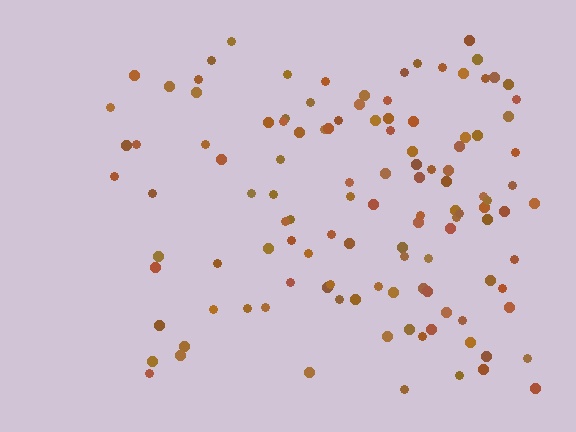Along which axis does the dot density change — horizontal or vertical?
Horizontal.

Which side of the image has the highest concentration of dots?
The right.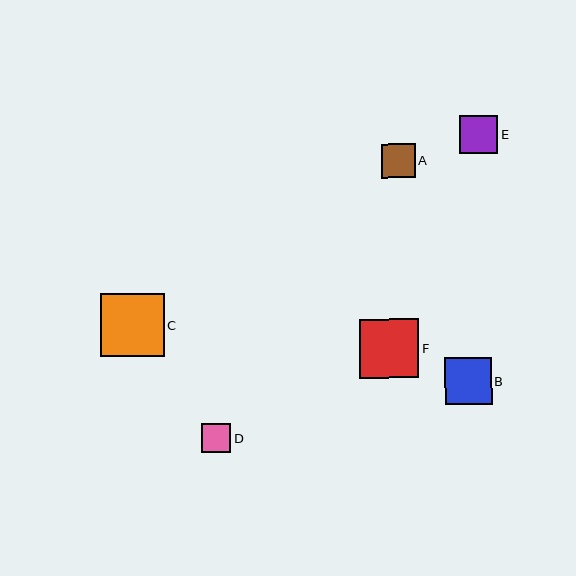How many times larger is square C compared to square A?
Square C is approximately 1.9 times the size of square A.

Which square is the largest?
Square C is the largest with a size of approximately 63 pixels.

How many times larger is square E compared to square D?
Square E is approximately 1.3 times the size of square D.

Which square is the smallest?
Square D is the smallest with a size of approximately 29 pixels.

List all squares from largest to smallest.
From largest to smallest: C, F, B, E, A, D.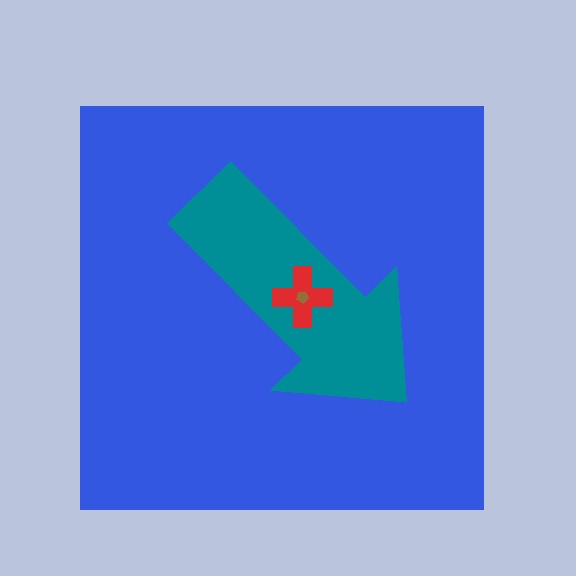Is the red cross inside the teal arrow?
Yes.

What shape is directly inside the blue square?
The teal arrow.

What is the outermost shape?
The blue square.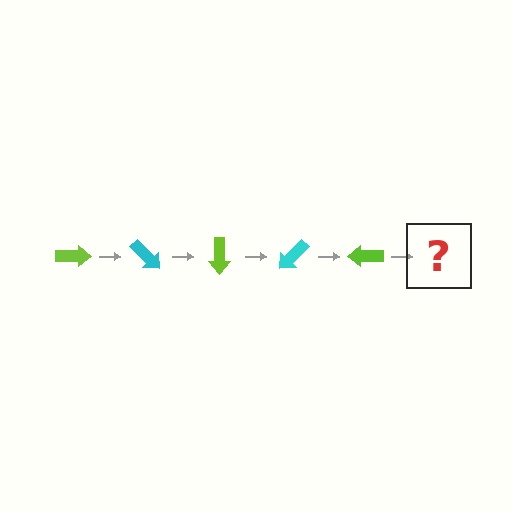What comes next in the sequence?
The next element should be a cyan arrow, rotated 225 degrees from the start.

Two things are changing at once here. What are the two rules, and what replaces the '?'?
The two rules are that it rotates 45 degrees each step and the color cycles through lime and cyan. The '?' should be a cyan arrow, rotated 225 degrees from the start.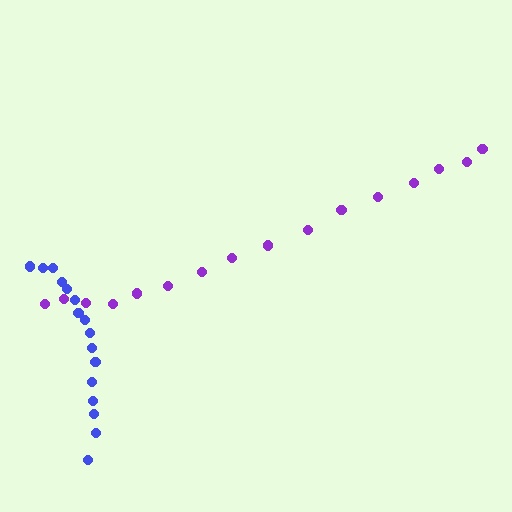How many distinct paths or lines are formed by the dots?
There are 2 distinct paths.